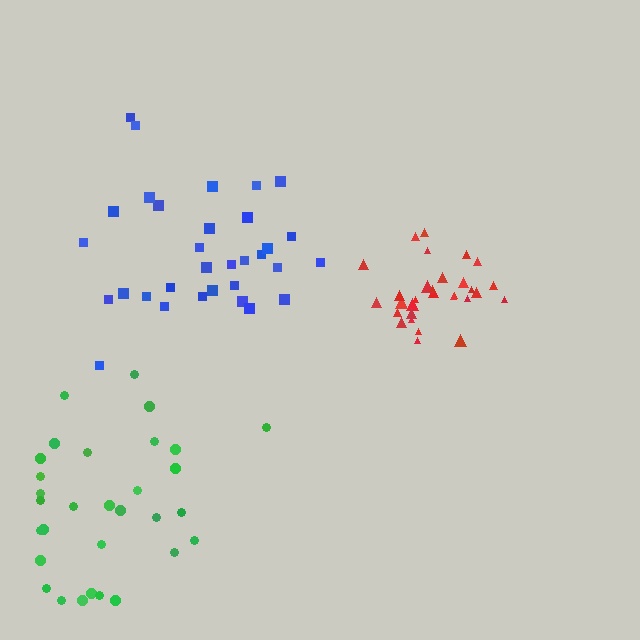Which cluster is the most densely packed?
Red.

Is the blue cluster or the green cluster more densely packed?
Blue.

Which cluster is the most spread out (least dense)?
Green.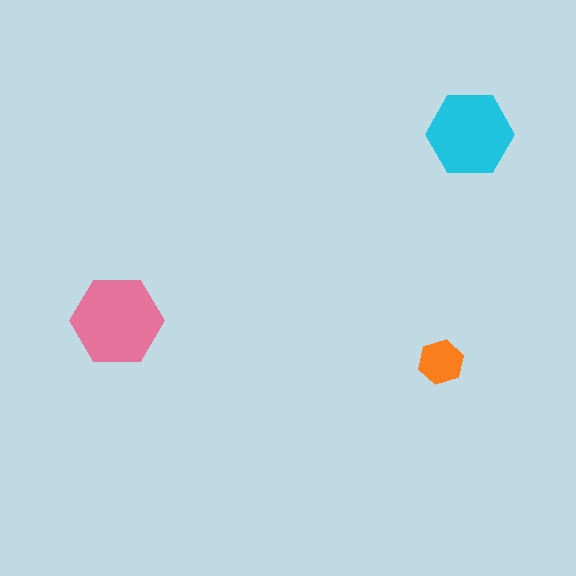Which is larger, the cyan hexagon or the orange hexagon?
The cyan one.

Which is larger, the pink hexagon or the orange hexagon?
The pink one.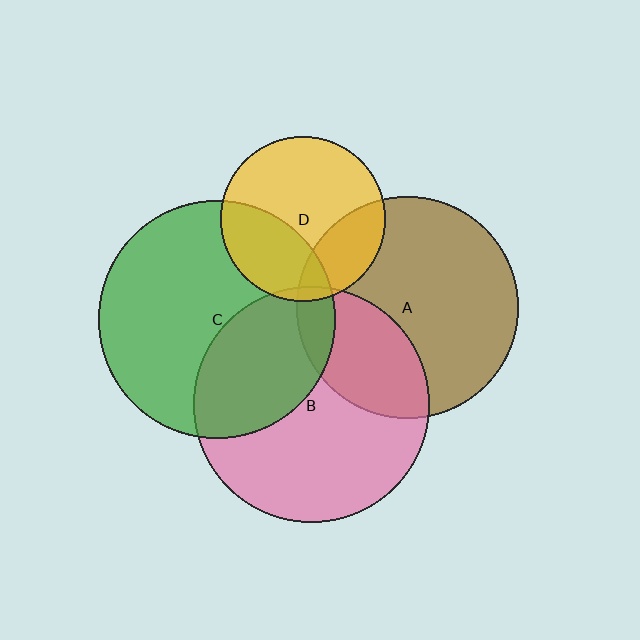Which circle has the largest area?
Circle C (green).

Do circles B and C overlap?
Yes.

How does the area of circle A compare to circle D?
Approximately 1.8 times.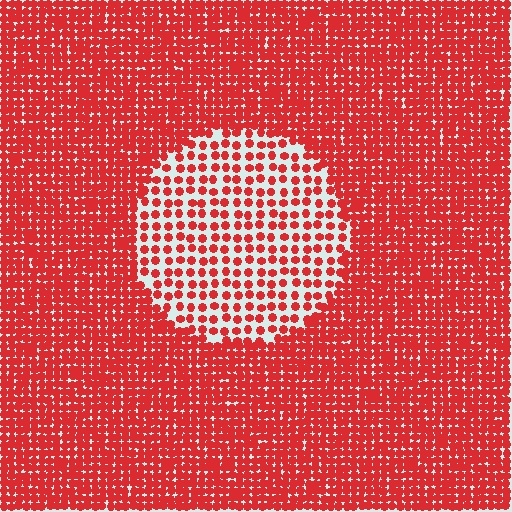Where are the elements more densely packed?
The elements are more densely packed outside the circle boundary.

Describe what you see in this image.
The image contains small red elements arranged at two different densities. A circle-shaped region is visible where the elements are less densely packed than the surrounding area.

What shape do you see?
I see a circle.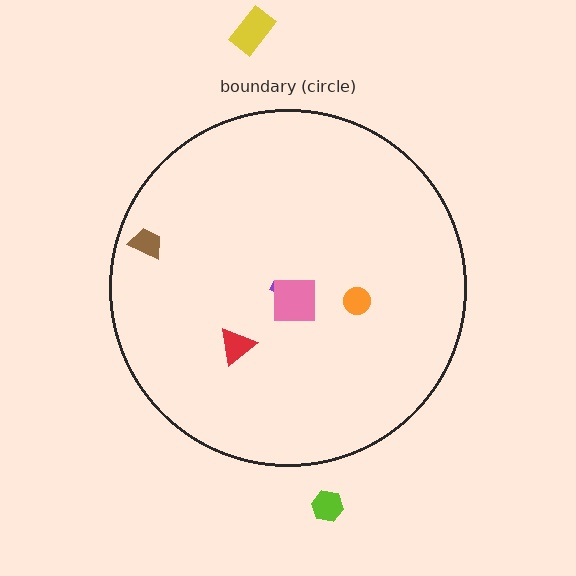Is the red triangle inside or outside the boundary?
Inside.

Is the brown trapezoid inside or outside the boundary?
Inside.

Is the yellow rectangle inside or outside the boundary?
Outside.